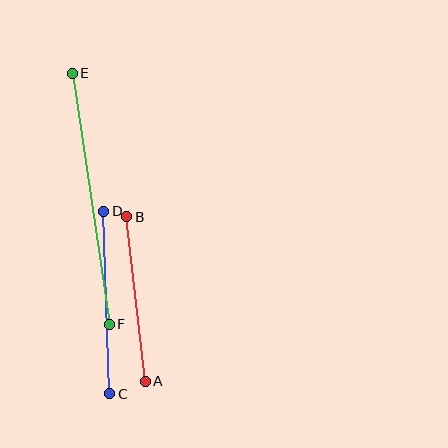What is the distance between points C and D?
The distance is approximately 183 pixels.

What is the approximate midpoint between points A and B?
The midpoint is at approximately (136, 299) pixels.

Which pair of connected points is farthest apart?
Points E and F are farthest apart.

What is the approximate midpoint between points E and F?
The midpoint is at approximately (91, 199) pixels.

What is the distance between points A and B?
The distance is approximately 166 pixels.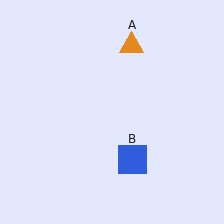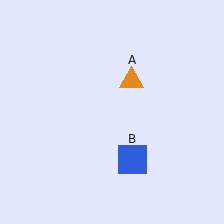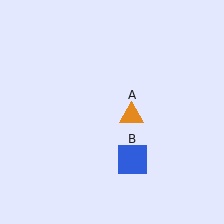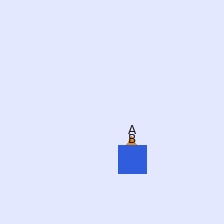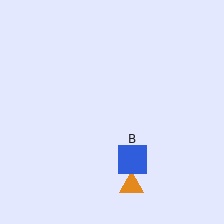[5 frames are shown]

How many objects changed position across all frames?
1 object changed position: orange triangle (object A).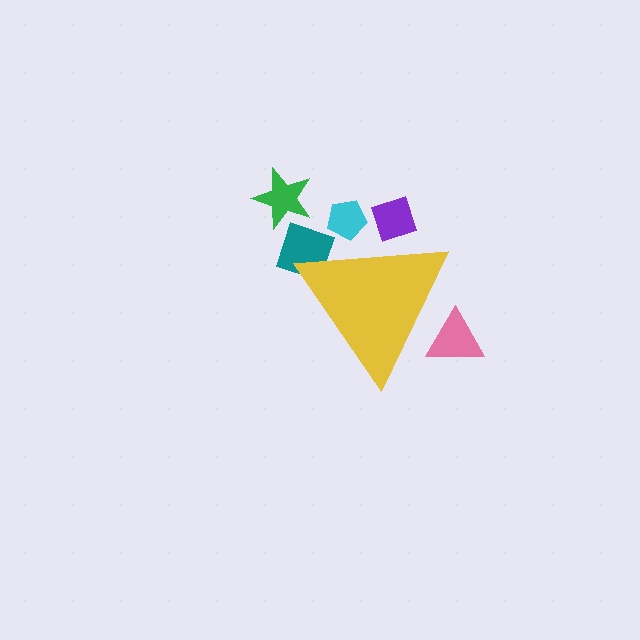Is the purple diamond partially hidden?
Yes, the purple diamond is partially hidden behind the yellow triangle.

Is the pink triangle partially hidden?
Yes, the pink triangle is partially hidden behind the yellow triangle.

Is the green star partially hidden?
No, the green star is fully visible.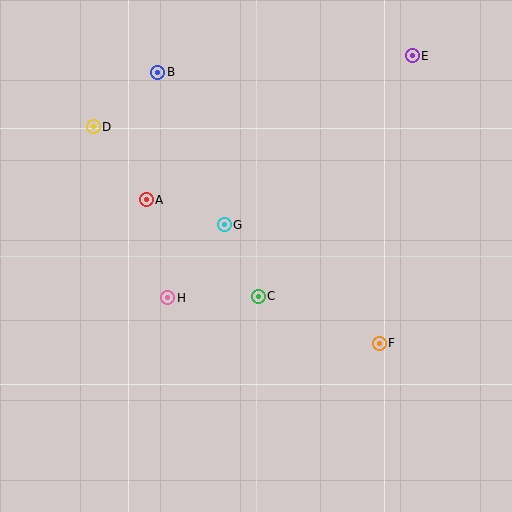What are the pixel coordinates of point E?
Point E is at (412, 56).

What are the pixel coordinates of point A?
Point A is at (146, 200).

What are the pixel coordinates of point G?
Point G is at (224, 225).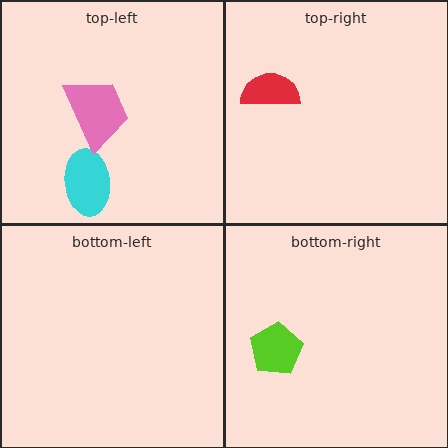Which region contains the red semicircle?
The top-right region.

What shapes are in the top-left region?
The cyan ellipse, the pink trapezoid.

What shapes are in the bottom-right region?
The lime pentagon.